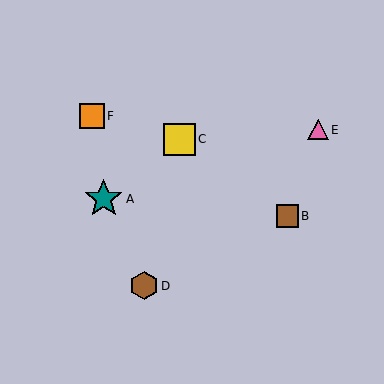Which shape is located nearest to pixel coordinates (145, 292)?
The brown hexagon (labeled D) at (144, 286) is nearest to that location.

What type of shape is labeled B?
Shape B is a brown square.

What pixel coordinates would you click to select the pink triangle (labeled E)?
Click at (318, 130) to select the pink triangle E.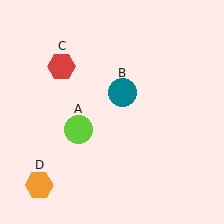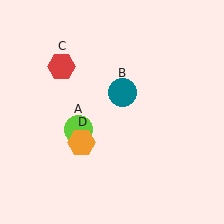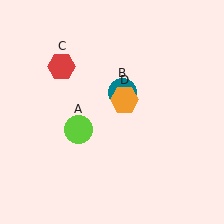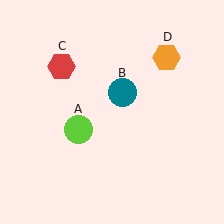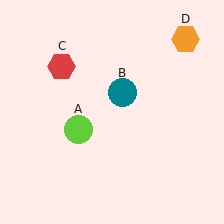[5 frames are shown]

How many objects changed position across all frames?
1 object changed position: orange hexagon (object D).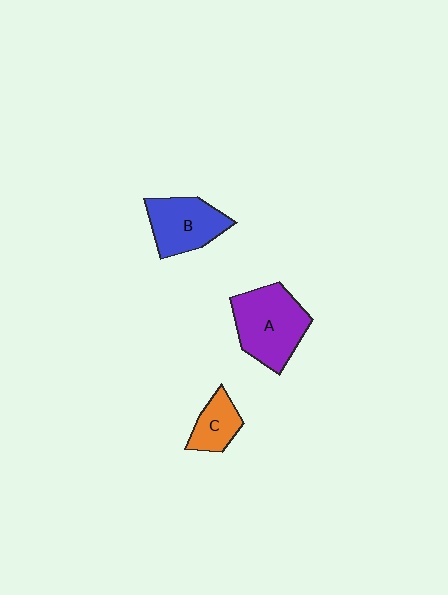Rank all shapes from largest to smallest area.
From largest to smallest: A (purple), B (blue), C (orange).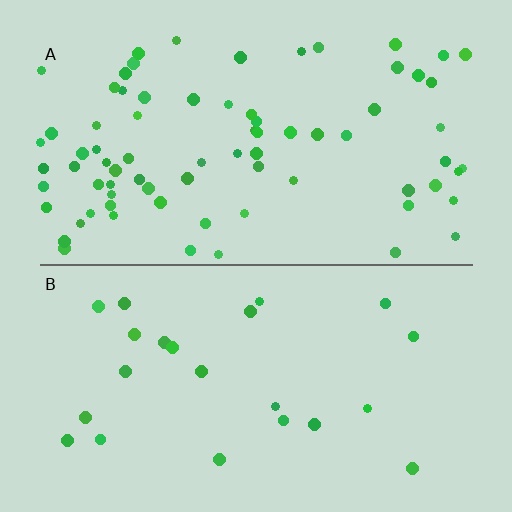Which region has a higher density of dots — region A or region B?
A (the top).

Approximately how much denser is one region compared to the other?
Approximately 3.3× — region A over region B.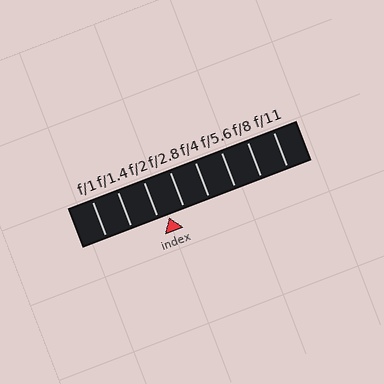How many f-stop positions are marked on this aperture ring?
There are 8 f-stop positions marked.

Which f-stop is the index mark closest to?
The index mark is closest to f/2.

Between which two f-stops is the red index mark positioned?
The index mark is between f/2 and f/2.8.